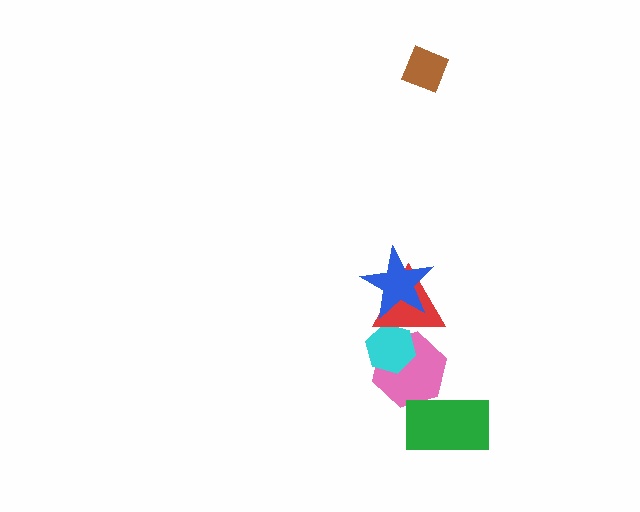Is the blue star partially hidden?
No, no other shape covers it.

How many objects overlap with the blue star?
1 object overlaps with the blue star.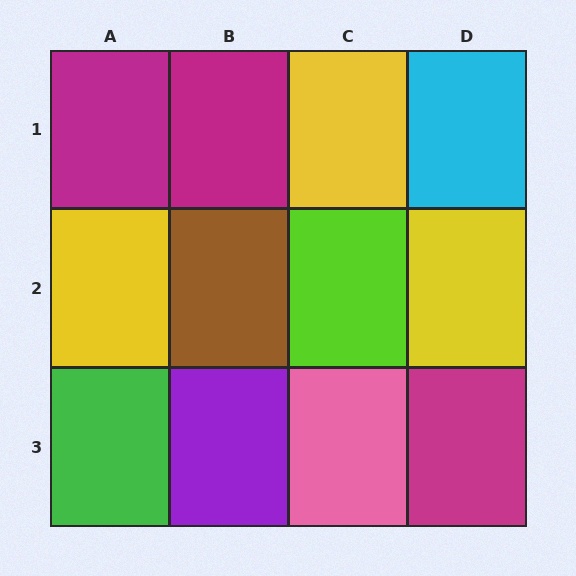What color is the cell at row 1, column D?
Cyan.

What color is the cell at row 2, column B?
Brown.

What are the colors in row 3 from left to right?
Green, purple, pink, magenta.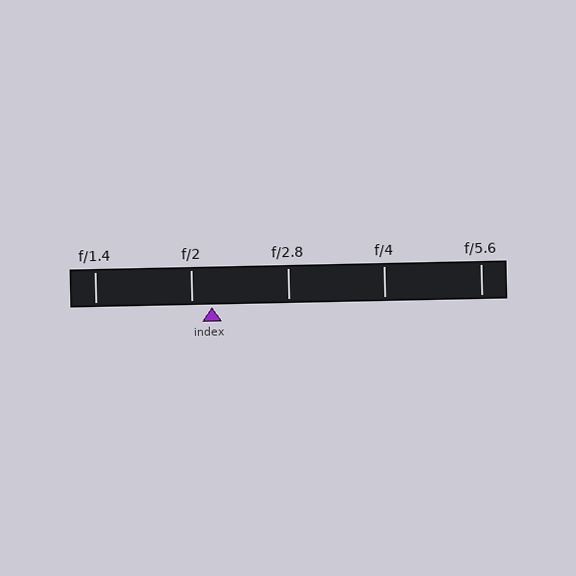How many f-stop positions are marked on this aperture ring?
There are 5 f-stop positions marked.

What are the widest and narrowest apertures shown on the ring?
The widest aperture shown is f/1.4 and the narrowest is f/5.6.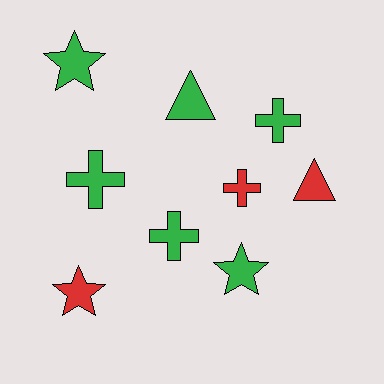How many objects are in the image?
There are 9 objects.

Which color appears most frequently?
Green, with 6 objects.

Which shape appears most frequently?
Cross, with 4 objects.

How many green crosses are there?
There are 3 green crosses.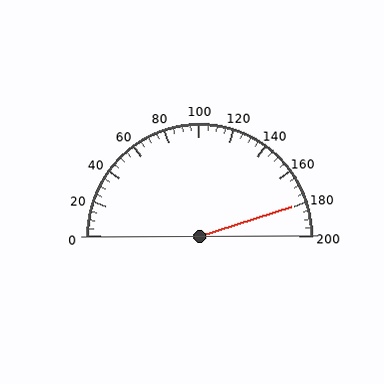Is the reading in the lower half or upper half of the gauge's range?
The reading is in the upper half of the range (0 to 200).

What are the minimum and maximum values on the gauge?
The gauge ranges from 0 to 200.